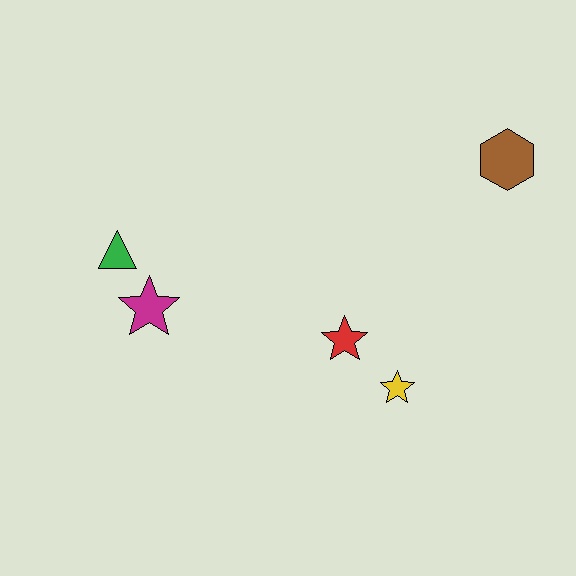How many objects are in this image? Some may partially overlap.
There are 5 objects.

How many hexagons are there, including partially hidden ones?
There is 1 hexagon.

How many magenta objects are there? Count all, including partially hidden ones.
There is 1 magenta object.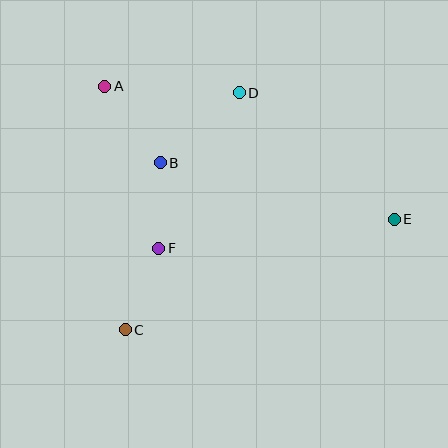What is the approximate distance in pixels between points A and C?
The distance between A and C is approximately 244 pixels.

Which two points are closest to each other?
Points B and F are closest to each other.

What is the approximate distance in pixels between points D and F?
The distance between D and F is approximately 175 pixels.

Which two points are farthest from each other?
Points A and E are farthest from each other.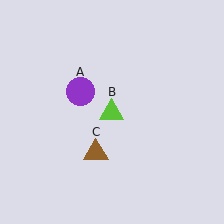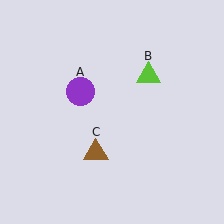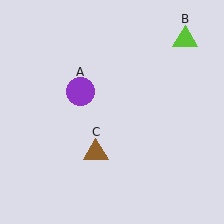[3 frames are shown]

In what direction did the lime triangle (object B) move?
The lime triangle (object B) moved up and to the right.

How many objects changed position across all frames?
1 object changed position: lime triangle (object B).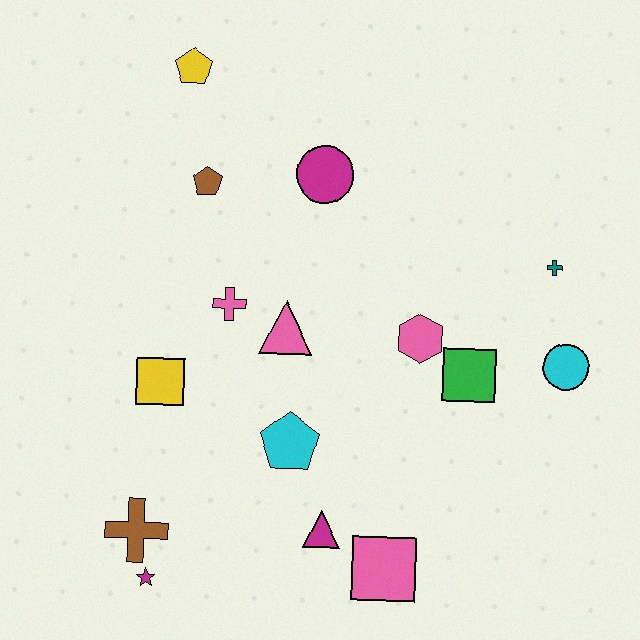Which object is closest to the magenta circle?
The brown pentagon is closest to the magenta circle.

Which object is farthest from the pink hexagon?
The magenta star is farthest from the pink hexagon.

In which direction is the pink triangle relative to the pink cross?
The pink triangle is to the right of the pink cross.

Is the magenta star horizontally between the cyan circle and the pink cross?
No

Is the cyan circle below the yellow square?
No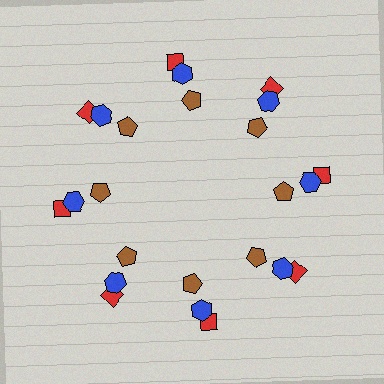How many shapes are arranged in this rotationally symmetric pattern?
There are 24 shapes, arranged in 8 groups of 3.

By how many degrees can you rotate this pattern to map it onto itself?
The pattern maps onto itself every 45 degrees of rotation.